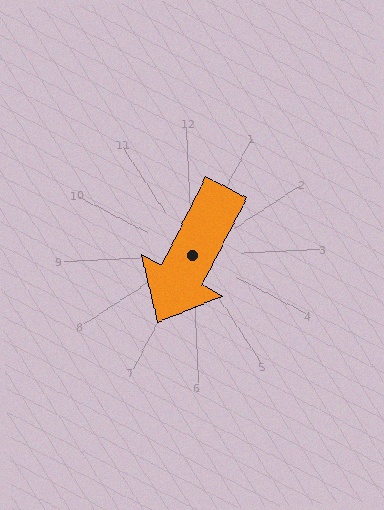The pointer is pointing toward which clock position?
Roughly 7 o'clock.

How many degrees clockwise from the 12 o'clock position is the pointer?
Approximately 210 degrees.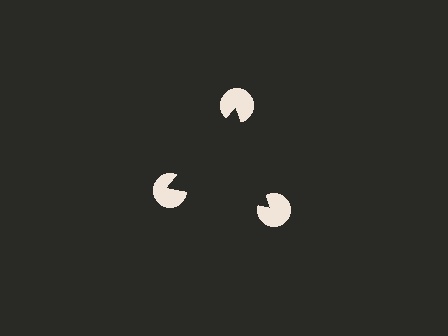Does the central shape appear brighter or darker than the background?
It typically appears slightly darker than the background, even though no actual brightness change is drawn.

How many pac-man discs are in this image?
There are 3 — one at each vertex of the illusory triangle.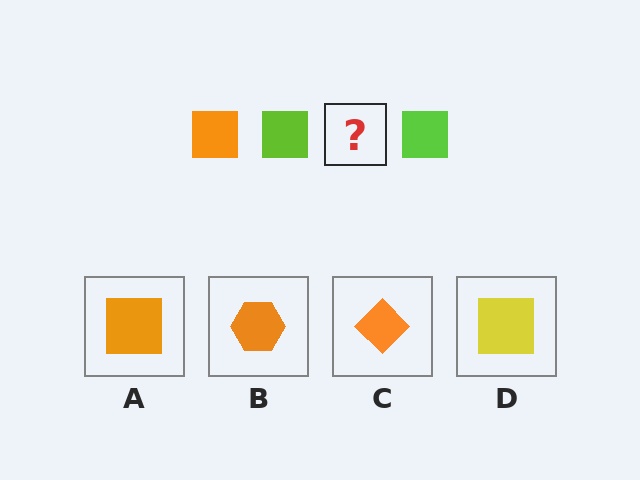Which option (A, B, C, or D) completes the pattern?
A.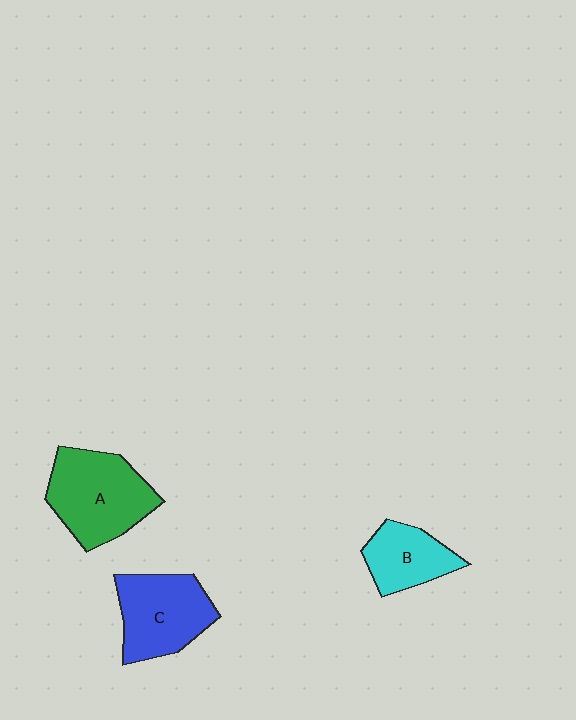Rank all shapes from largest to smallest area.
From largest to smallest: A (green), C (blue), B (cyan).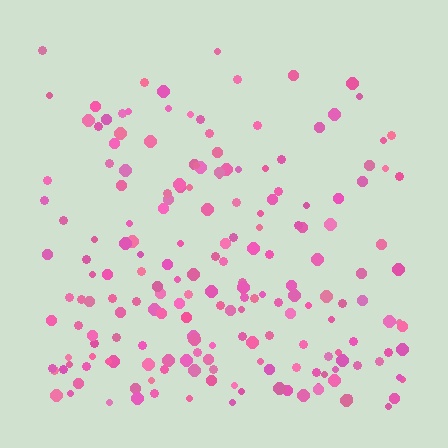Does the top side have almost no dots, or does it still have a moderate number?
Still a moderate number, just noticeably fewer than the bottom.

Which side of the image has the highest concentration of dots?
The bottom.